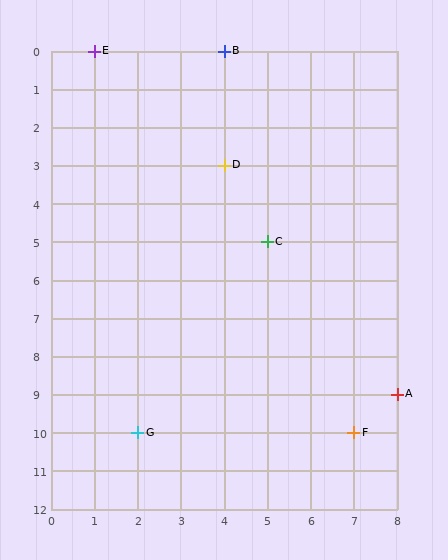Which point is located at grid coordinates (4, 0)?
Point B is at (4, 0).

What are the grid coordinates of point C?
Point C is at grid coordinates (5, 5).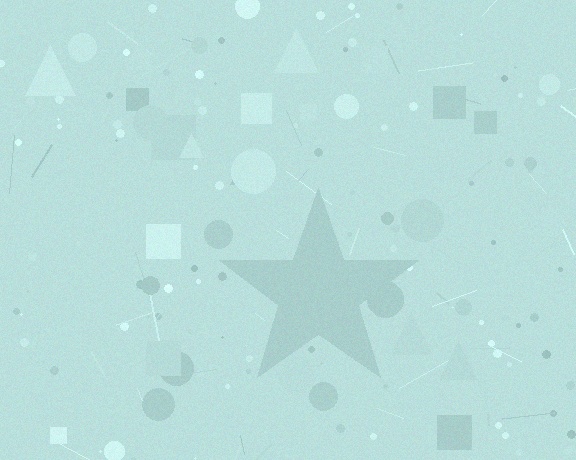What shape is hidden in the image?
A star is hidden in the image.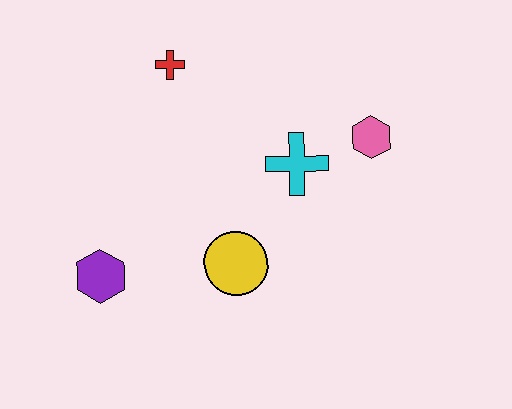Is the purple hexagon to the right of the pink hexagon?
No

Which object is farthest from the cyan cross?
The purple hexagon is farthest from the cyan cross.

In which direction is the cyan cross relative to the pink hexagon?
The cyan cross is to the left of the pink hexagon.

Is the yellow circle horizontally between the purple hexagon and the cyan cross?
Yes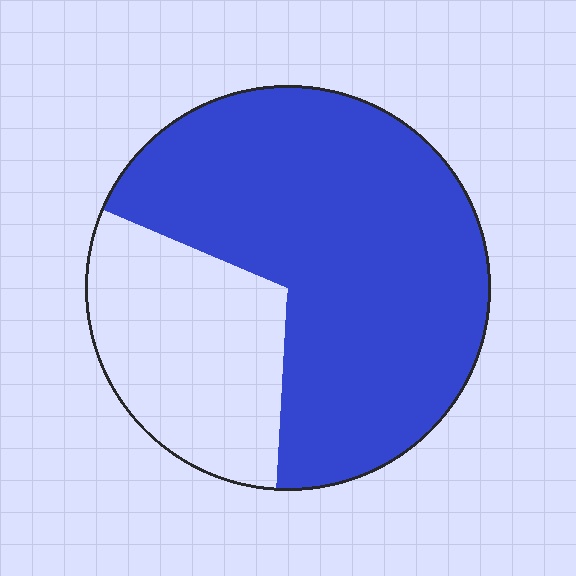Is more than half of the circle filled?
Yes.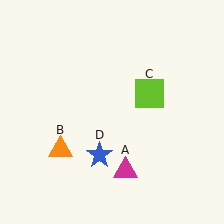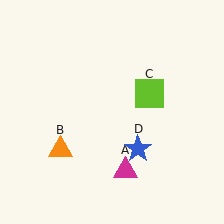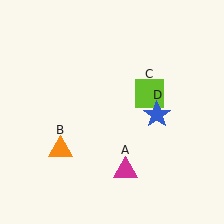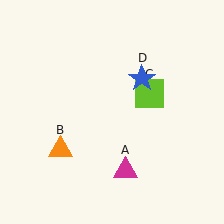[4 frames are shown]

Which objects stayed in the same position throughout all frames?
Magenta triangle (object A) and orange triangle (object B) and lime square (object C) remained stationary.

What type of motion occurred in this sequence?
The blue star (object D) rotated counterclockwise around the center of the scene.